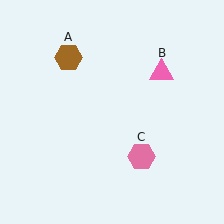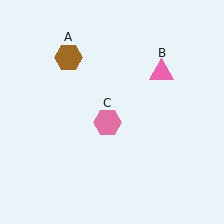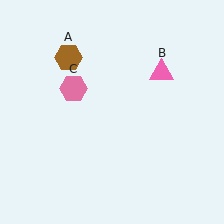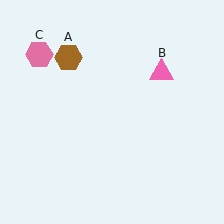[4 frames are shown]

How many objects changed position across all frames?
1 object changed position: pink hexagon (object C).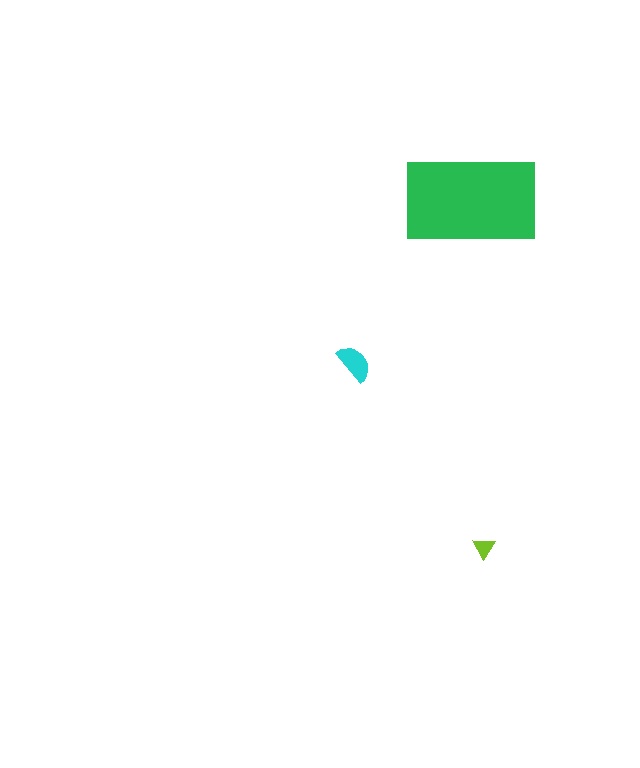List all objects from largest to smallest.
The green rectangle, the cyan semicircle, the lime triangle.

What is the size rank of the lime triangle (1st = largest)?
3rd.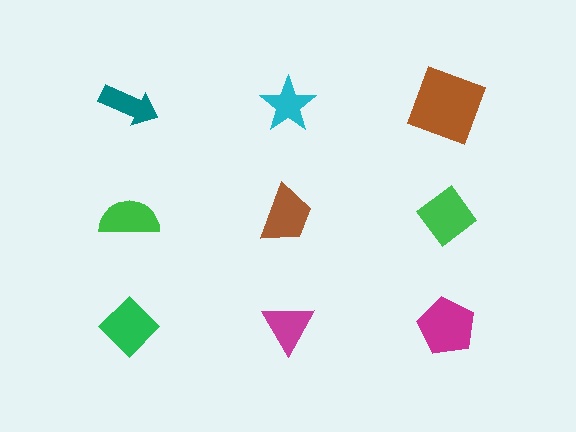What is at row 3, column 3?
A magenta pentagon.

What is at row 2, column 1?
A green semicircle.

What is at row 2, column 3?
A green diamond.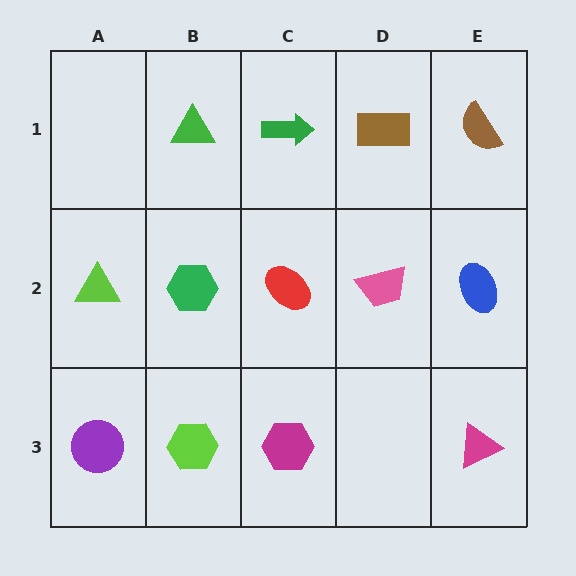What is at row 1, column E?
A brown semicircle.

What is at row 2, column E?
A blue ellipse.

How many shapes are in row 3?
4 shapes.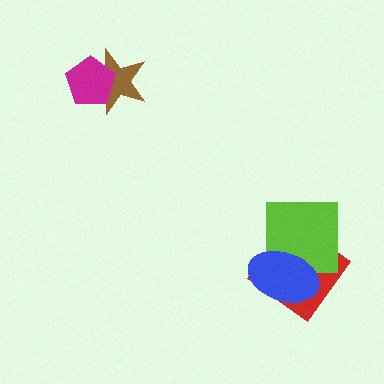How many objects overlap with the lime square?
2 objects overlap with the lime square.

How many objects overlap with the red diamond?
2 objects overlap with the red diamond.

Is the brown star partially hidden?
Yes, it is partially covered by another shape.